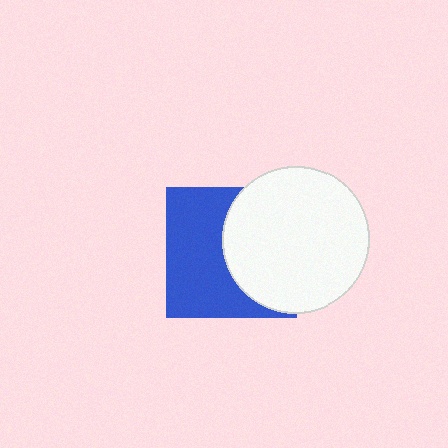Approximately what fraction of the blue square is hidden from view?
Roughly 47% of the blue square is hidden behind the white circle.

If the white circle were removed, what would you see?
You would see the complete blue square.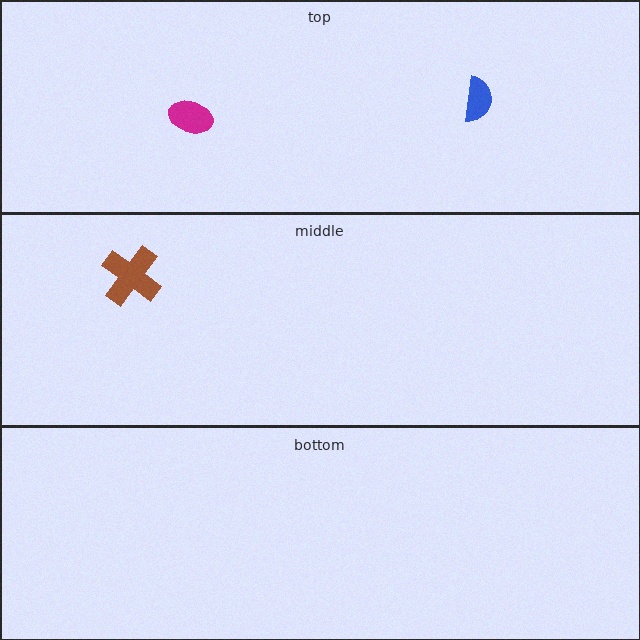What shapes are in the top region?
The magenta ellipse, the blue semicircle.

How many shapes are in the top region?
2.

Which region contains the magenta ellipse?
The top region.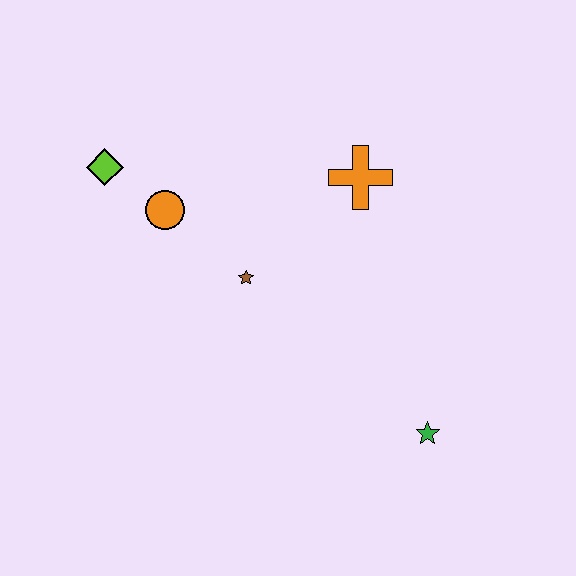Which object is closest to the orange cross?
The brown star is closest to the orange cross.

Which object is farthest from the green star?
The lime diamond is farthest from the green star.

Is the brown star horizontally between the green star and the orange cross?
No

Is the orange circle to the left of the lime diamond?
No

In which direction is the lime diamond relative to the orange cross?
The lime diamond is to the left of the orange cross.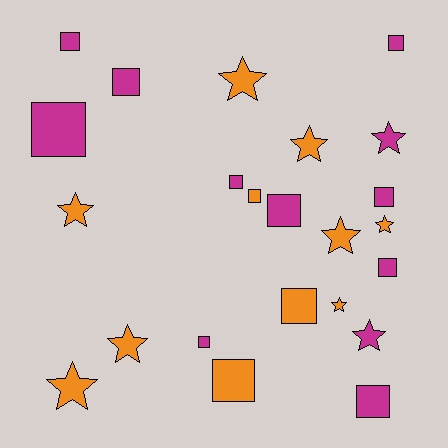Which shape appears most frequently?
Square, with 13 objects.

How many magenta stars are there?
There are 2 magenta stars.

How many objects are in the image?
There are 23 objects.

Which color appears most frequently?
Magenta, with 12 objects.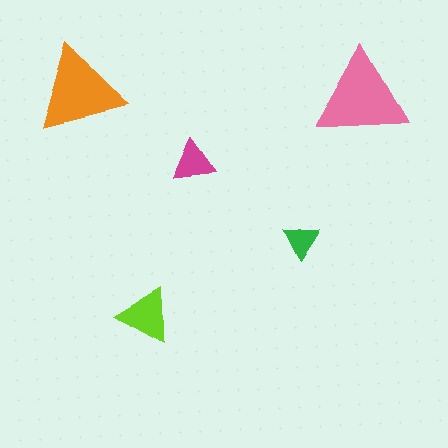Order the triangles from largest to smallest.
the pink one, the orange one, the lime one, the magenta one, the green one.